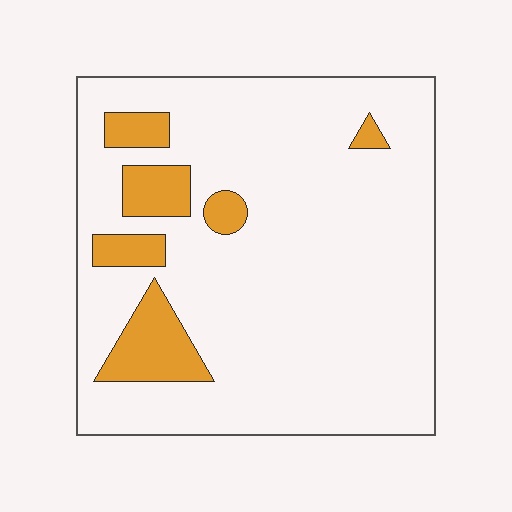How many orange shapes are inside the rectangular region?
6.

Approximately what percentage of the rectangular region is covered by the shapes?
Approximately 15%.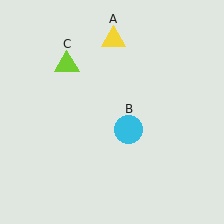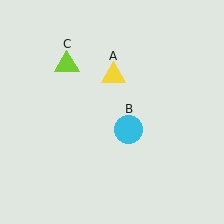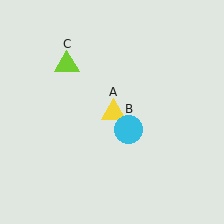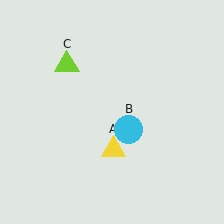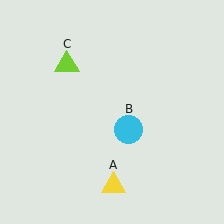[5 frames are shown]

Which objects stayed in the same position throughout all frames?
Cyan circle (object B) and lime triangle (object C) remained stationary.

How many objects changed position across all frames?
1 object changed position: yellow triangle (object A).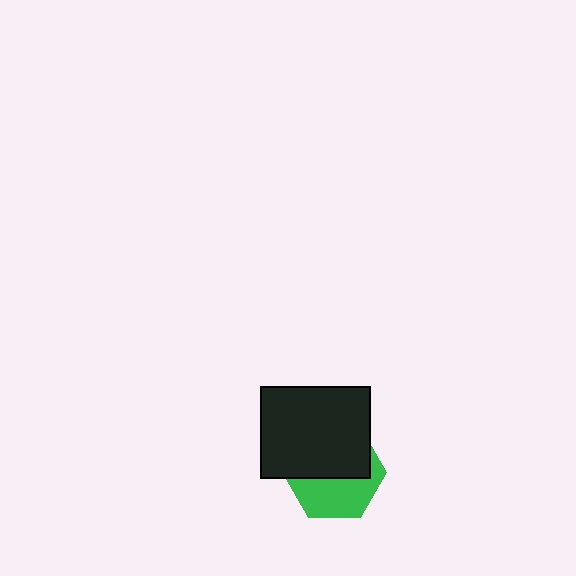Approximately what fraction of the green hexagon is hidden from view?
Roughly 56% of the green hexagon is hidden behind the black rectangle.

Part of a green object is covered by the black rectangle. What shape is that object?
It is a hexagon.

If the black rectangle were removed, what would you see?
You would see the complete green hexagon.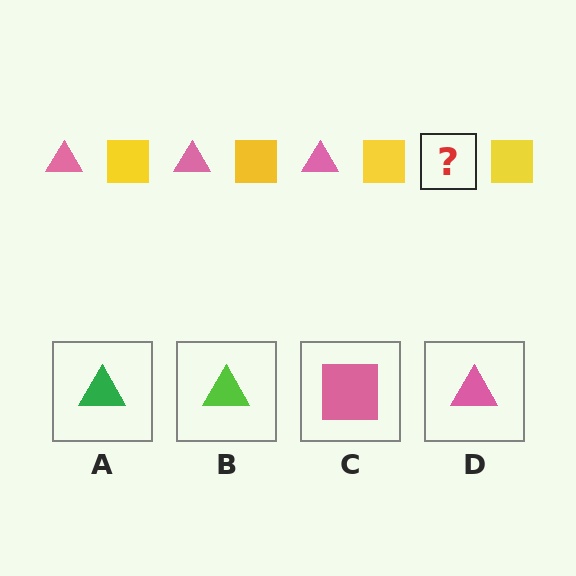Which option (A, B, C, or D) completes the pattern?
D.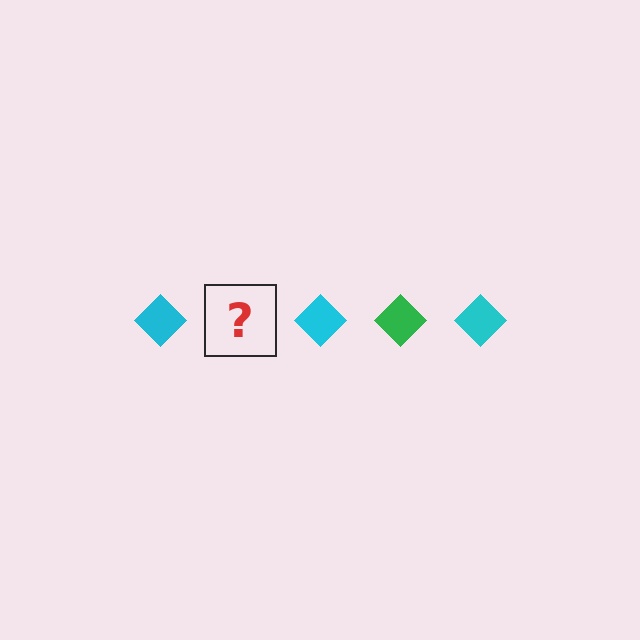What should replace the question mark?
The question mark should be replaced with a green diamond.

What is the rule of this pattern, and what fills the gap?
The rule is that the pattern cycles through cyan, green diamonds. The gap should be filled with a green diamond.